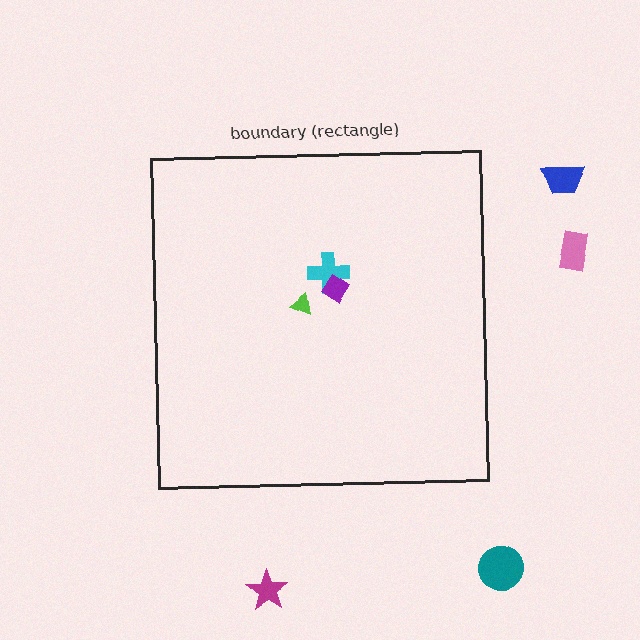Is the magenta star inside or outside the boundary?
Outside.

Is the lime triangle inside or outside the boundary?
Inside.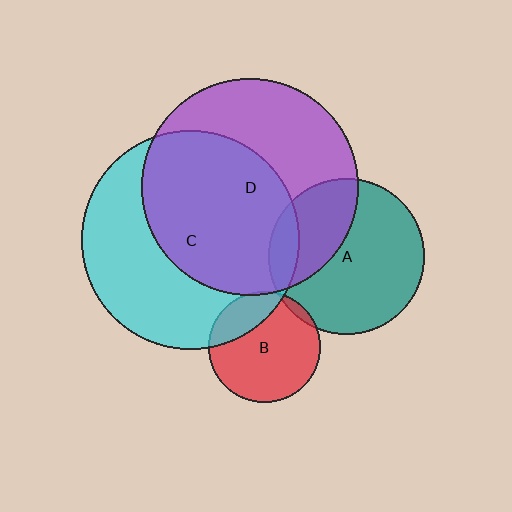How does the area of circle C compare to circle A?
Approximately 2.0 times.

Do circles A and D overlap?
Yes.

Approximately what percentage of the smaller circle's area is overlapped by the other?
Approximately 35%.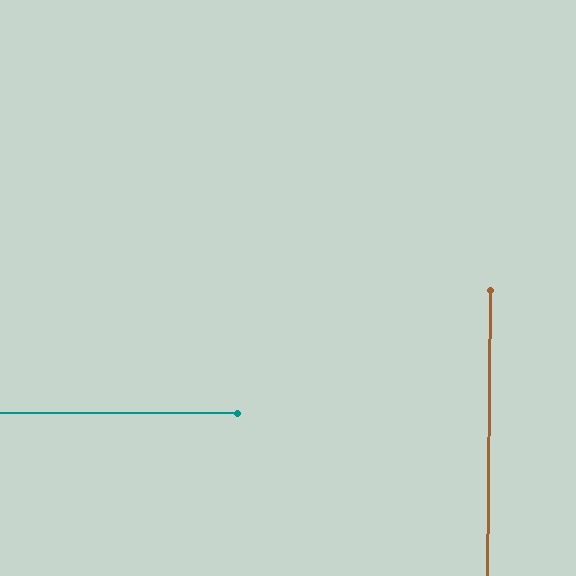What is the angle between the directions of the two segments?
Approximately 90 degrees.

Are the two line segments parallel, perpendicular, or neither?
Perpendicular — they meet at approximately 90°.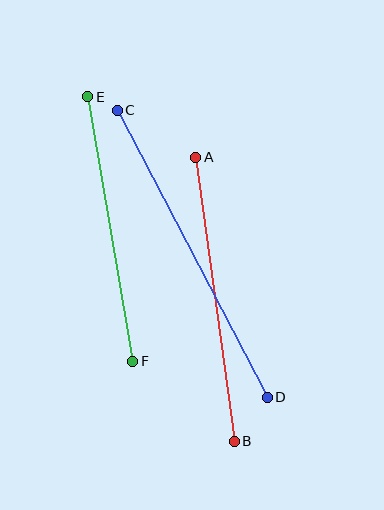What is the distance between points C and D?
The distance is approximately 324 pixels.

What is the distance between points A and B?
The distance is approximately 287 pixels.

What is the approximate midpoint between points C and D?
The midpoint is at approximately (192, 254) pixels.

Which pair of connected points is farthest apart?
Points C and D are farthest apart.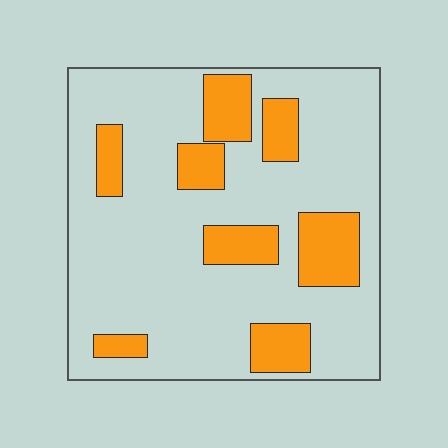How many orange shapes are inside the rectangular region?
8.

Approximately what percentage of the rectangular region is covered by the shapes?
Approximately 20%.